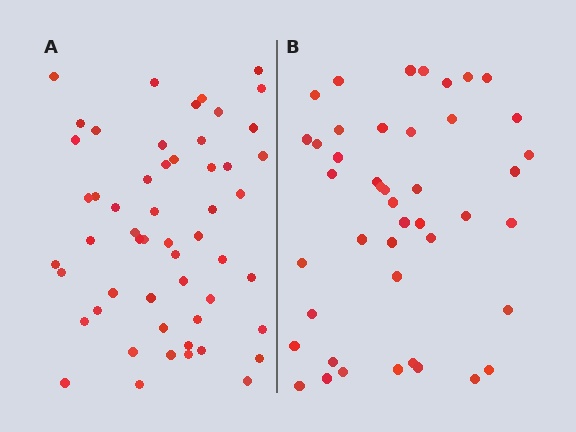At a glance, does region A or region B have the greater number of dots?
Region A (the left region) has more dots.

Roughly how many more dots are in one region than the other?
Region A has roughly 10 or so more dots than region B.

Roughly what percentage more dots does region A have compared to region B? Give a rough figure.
About 25% more.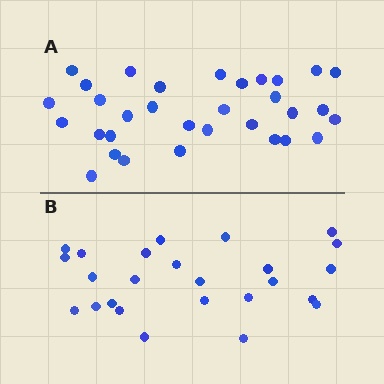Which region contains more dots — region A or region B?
Region A (the top region) has more dots.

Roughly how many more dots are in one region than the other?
Region A has roughly 8 or so more dots than region B.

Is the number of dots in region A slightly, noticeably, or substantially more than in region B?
Region A has noticeably more, but not dramatically so. The ratio is roughly 1.3 to 1.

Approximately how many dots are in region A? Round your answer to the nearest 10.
About 30 dots. (The exact count is 32, which rounds to 30.)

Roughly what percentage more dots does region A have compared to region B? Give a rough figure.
About 30% more.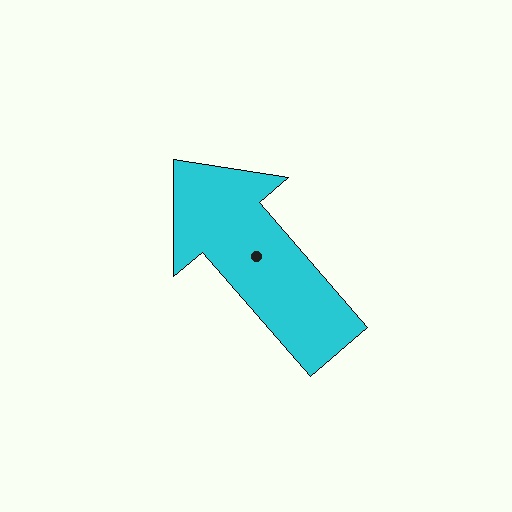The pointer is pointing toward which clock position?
Roughly 11 o'clock.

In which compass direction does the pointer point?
Northwest.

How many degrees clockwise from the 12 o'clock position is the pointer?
Approximately 319 degrees.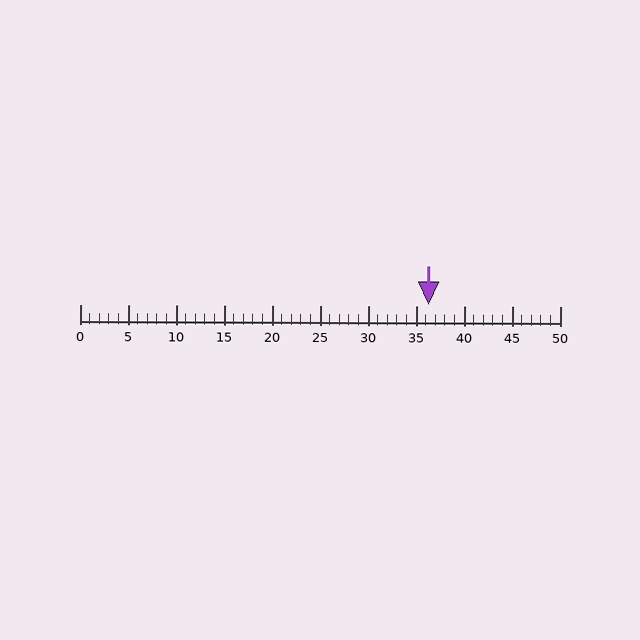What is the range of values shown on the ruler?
The ruler shows values from 0 to 50.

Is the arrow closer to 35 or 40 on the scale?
The arrow is closer to 35.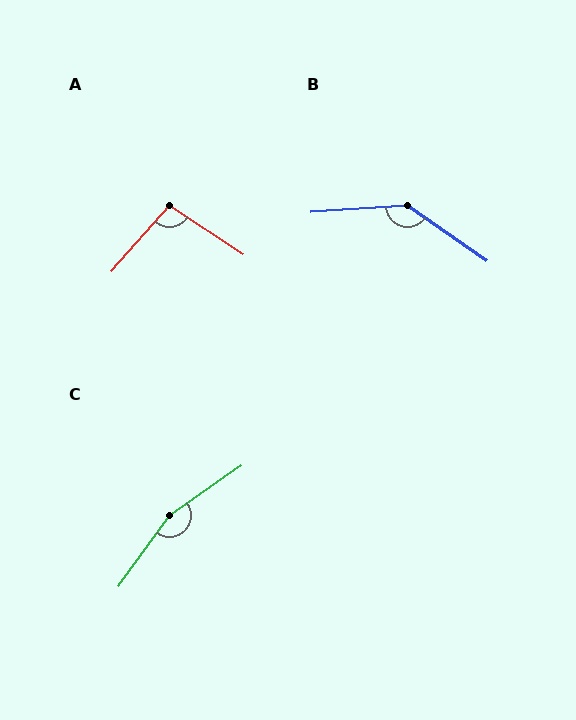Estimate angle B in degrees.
Approximately 141 degrees.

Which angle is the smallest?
A, at approximately 98 degrees.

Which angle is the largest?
C, at approximately 161 degrees.